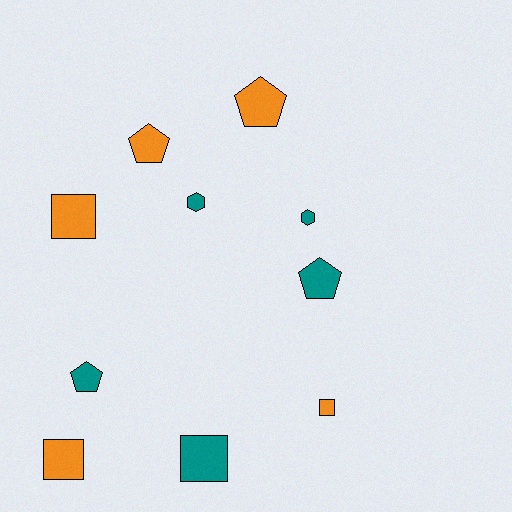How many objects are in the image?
There are 10 objects.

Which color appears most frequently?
Teal, with 5 objects.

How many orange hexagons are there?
There are no orange hexagons.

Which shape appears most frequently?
Square, with 4 objects.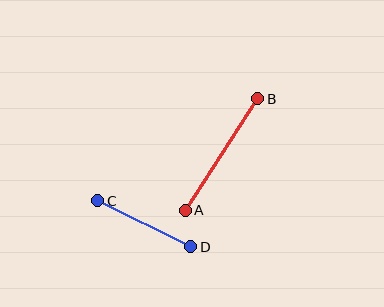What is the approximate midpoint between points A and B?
The midpoint is at approximately (221, 154) pixels.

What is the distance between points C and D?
The distance is approximately 104 pixels.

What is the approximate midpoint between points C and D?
The midpoint is at approximately (144, 224) pixels.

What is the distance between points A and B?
The distance is approximately 133 pixels.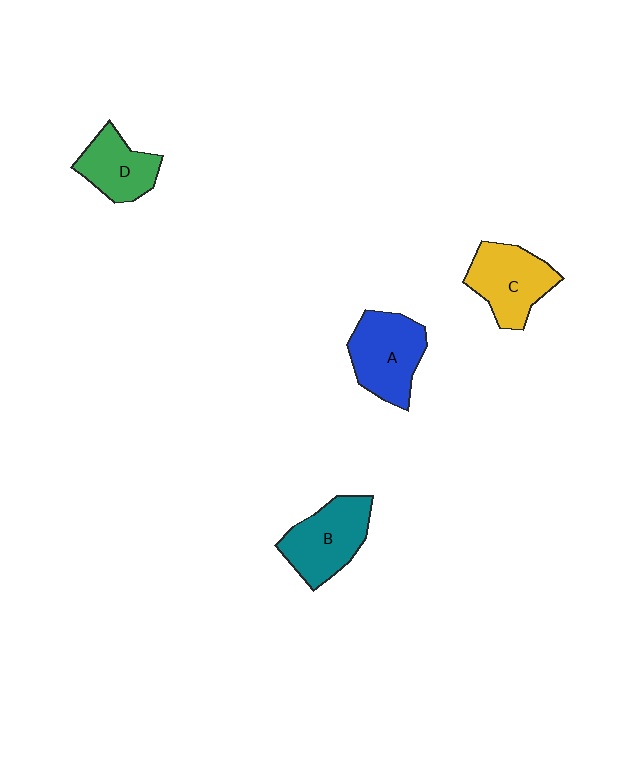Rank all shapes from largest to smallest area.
From largest to smallest: A (blue), B (teal), C (yellow), D (green).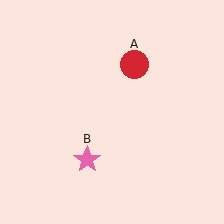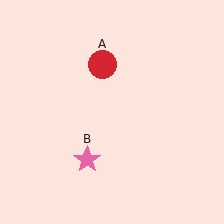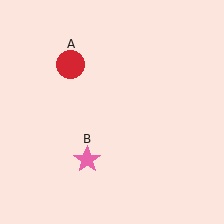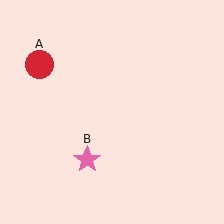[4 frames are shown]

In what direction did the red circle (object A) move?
The red circle (object A) moved left.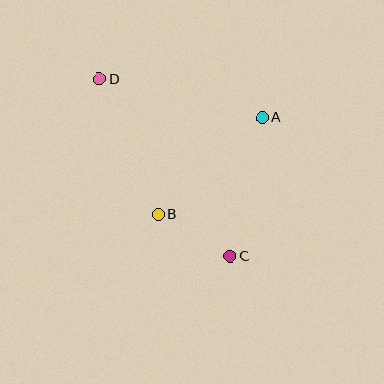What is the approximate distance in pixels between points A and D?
The distance between A and D is approximately 168 pixels.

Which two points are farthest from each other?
Points C and D are farthest from each other.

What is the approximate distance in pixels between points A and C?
The distance between A and C is approximately 142 pixels.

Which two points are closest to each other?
Points B and C are closest to each other.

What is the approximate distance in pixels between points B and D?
The distance between B and D is approximately 147 pixels.